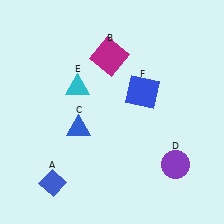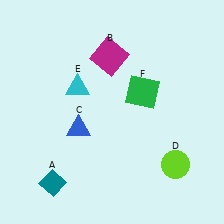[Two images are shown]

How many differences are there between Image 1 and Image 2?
There are 3 differences between the two images.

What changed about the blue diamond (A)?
In Image 1, A is blue. In Image 2, it changed to teal.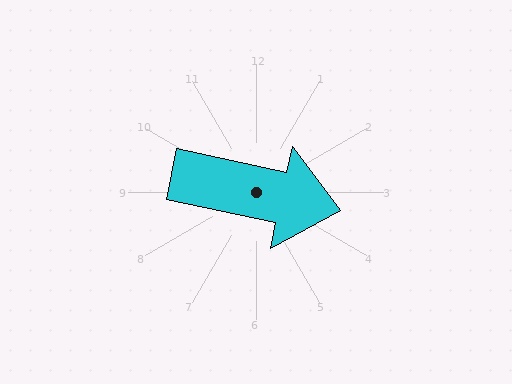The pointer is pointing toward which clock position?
Roughly 3 o'clock.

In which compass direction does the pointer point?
East.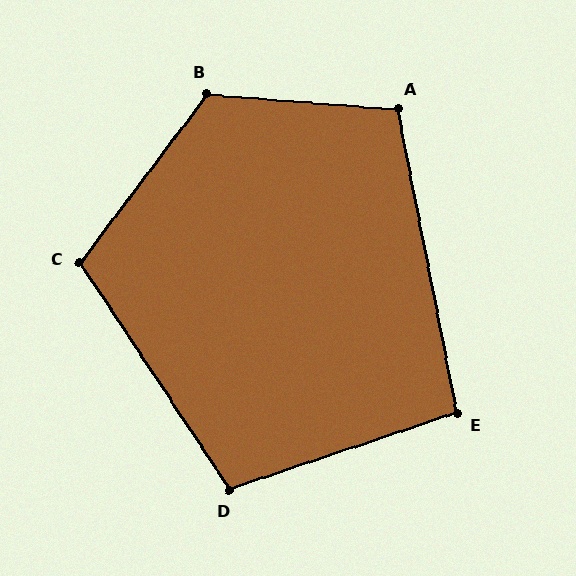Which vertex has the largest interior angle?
B, at approximately 123 degrees.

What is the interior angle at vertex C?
Approximately 109 degrees (obtuse).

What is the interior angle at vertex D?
Approximately 105 degrees (obtuse).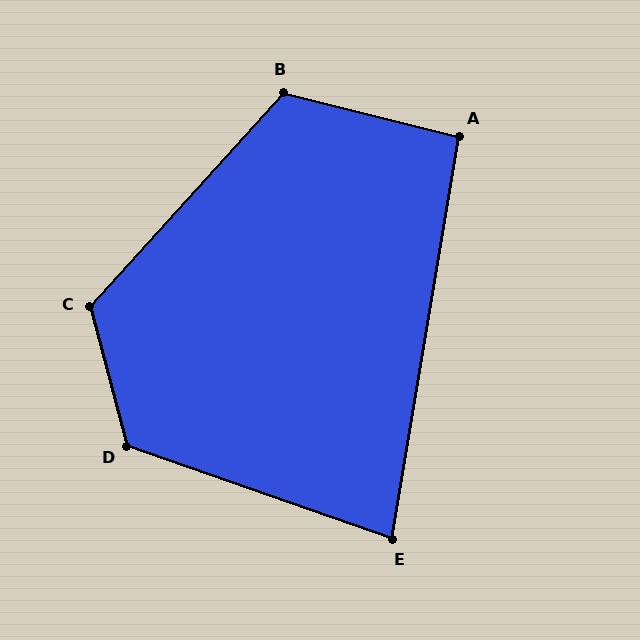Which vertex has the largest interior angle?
D, at approximately 124 degrees.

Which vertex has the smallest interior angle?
E, at approximately 80 degrees.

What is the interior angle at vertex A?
Approximately 95 degrees (approximately right).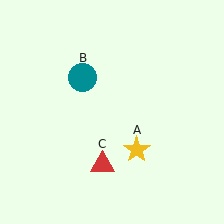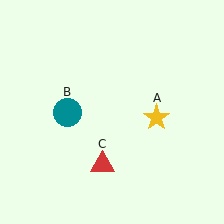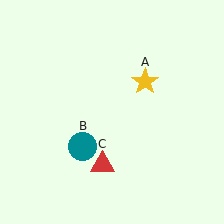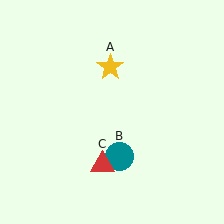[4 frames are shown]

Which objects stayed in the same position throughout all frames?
Red triangle (object C) remained stationary.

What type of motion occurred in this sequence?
The yellow star (object A), teal circle (object B) rotated counterclockwise around the center of the scene.